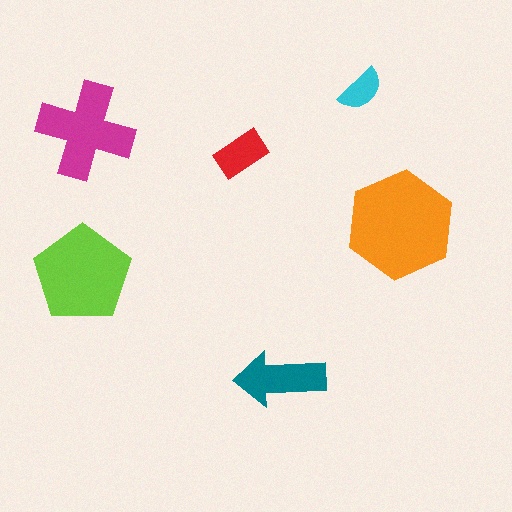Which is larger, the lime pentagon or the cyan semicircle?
The lime pentagon.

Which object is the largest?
The orange hexagon.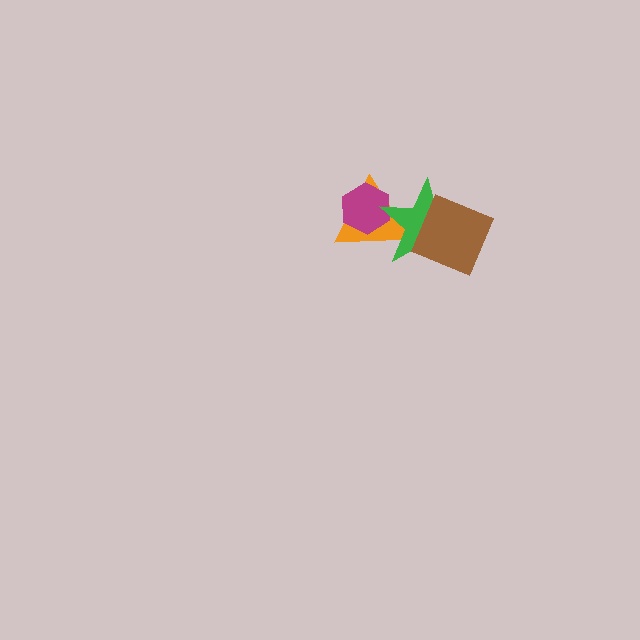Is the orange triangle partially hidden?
Yes, it is partially covered by another shape.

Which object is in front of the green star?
The brown diamond is in front of the green star.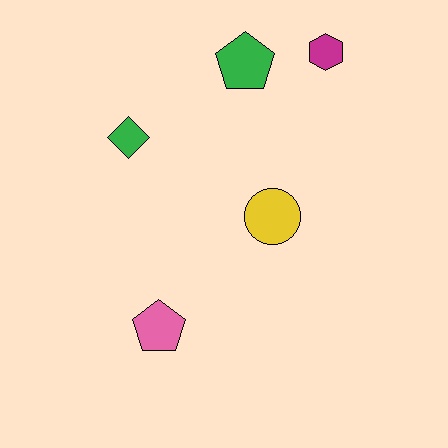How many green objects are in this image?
There are 2 green objects.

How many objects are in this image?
There are 5 objects.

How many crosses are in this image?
There are no crosses.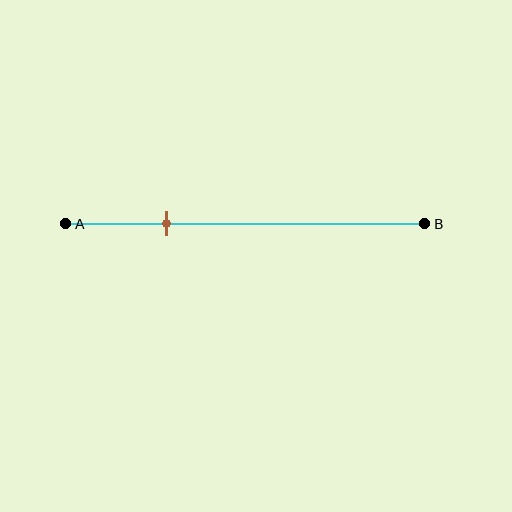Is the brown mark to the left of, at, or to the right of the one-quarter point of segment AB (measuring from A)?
The brown mark is to the right of the one-quarter point of segment AB.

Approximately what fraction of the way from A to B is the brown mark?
The brown mark is approximately 30% of the way from A to B.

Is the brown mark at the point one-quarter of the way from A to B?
No, the mark is at about 30% from A, not at the 25% one-quarter point.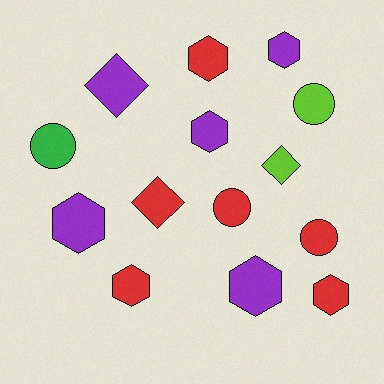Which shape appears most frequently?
Hexagon, with 7 objects.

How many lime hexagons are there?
There are no lime hexagons.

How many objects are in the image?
There are 14 objects.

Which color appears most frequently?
Red, with 6 objects.